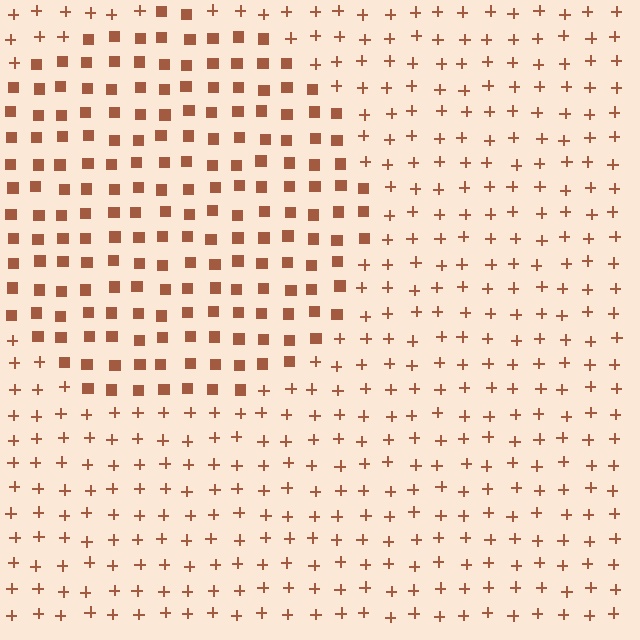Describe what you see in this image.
The image is filled with small brown elements arranged in a uniform grid. A circle-shaped region contains squares, while the surrounding area contains plus signs. The boundary is defined purely by the change in element shape.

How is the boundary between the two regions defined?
The boundary is defined by a change in element shape: squares inside vs. plus signs outside. All elements share the same color and spacing.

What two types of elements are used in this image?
The image uses squares inside the circle region and plus signs outside it.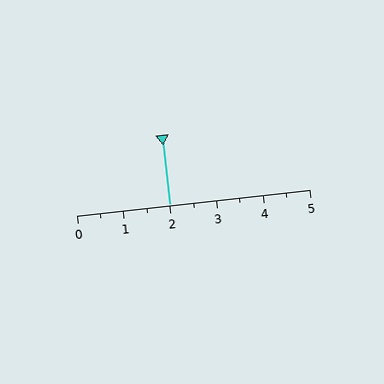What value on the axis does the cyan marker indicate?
The marker indicates approximately 2.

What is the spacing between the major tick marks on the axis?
The major ticks are spaced 1 apart.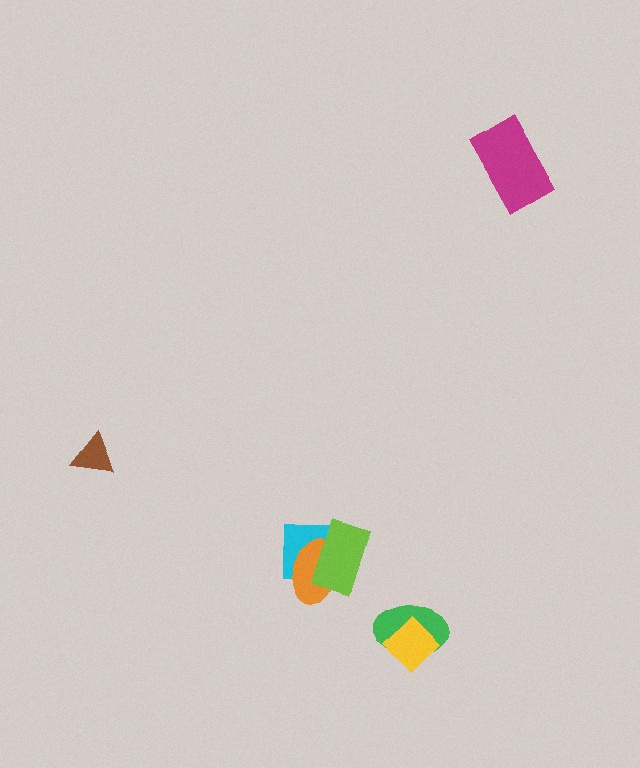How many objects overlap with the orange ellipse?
2 objects overlap with the orange ellipse.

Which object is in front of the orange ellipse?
The lime rectangle is in front of the orange ellipse.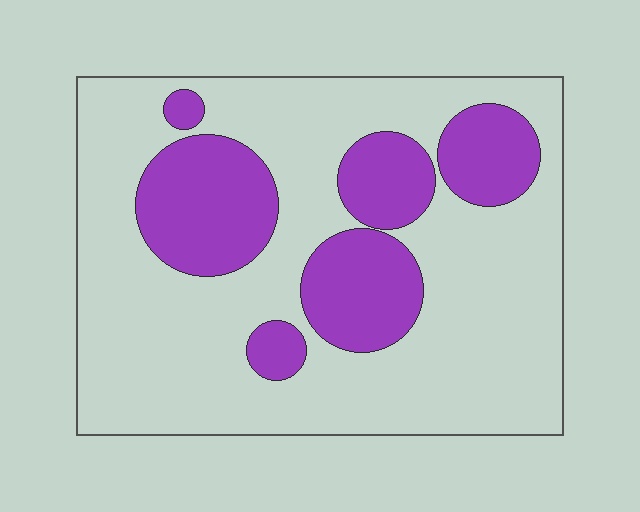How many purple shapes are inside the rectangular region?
6.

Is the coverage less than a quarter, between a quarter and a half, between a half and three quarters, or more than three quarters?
Between a quarter and a half.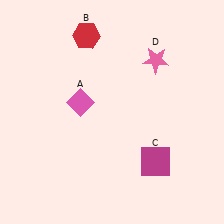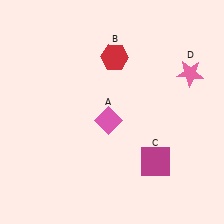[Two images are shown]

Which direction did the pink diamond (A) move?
The pink diamond (A) moved right.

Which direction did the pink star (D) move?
The pink star (D) moved right.